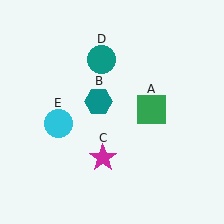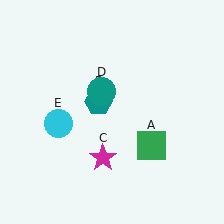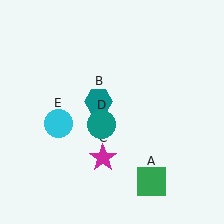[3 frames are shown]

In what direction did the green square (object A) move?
The green square (object A) moved down.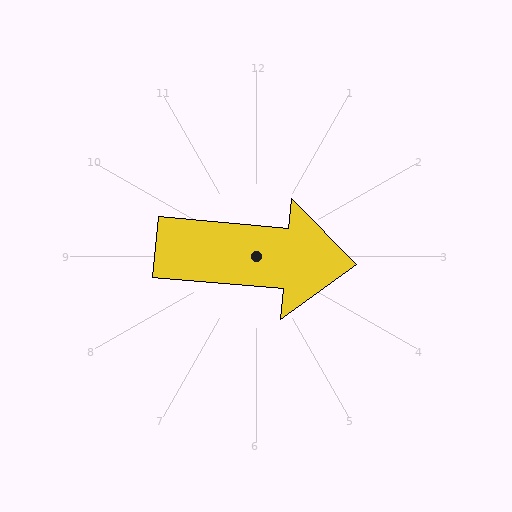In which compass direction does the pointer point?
East.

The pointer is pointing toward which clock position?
Roughly 3 o'clock.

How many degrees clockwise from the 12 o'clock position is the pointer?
Approximately 95 degrees.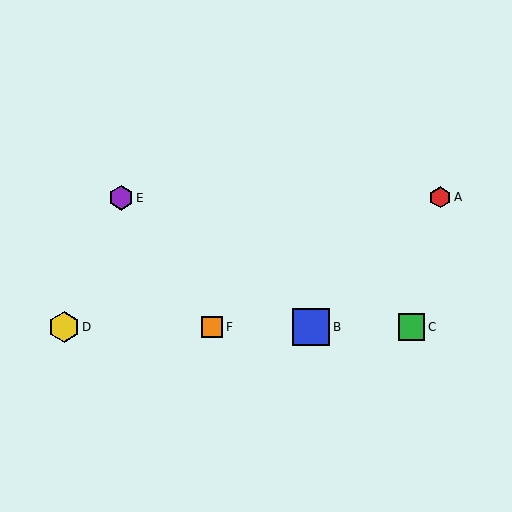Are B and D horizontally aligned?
Yes, both are at y≈327.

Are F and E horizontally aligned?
No, F is at y≈327 and E is at y≈198.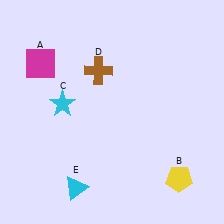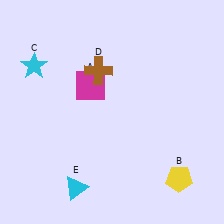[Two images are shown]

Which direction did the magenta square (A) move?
The magenta square (A) moved right.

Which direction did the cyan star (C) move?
The cyan star (C) moved up.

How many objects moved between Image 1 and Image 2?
2 objects moved between the two images.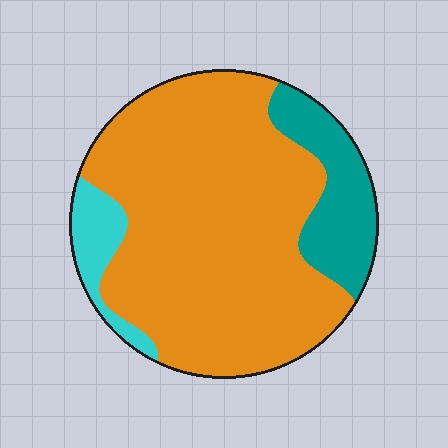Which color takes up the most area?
Orange, at roughly 75%.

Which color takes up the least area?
Cyan, at roughly 10%.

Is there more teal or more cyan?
Teal.